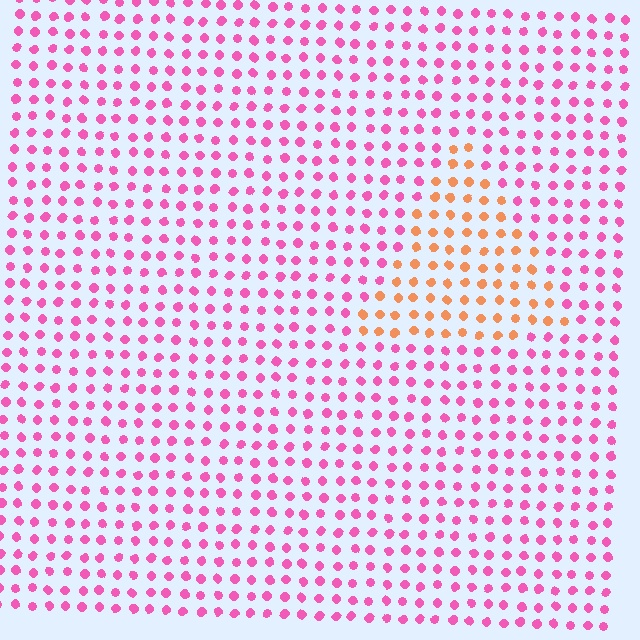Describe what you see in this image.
The image is filled with small pink elements in a uniform arrangement. A triangle-shaped region is visible where the elements are tinted to a slightly different hue, forming a subtle color boundary.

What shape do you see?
I see a triangle.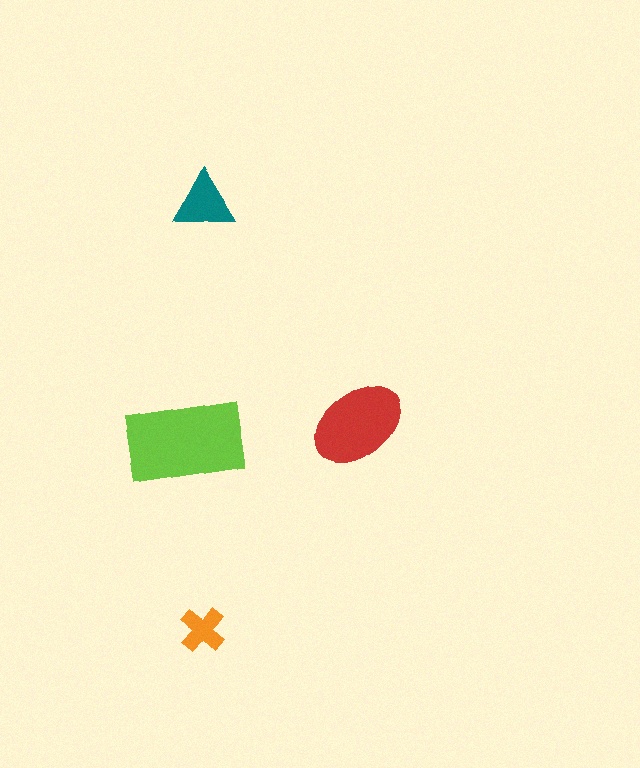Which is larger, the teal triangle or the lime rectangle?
The lime rectangle.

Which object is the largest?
The lime rectangle.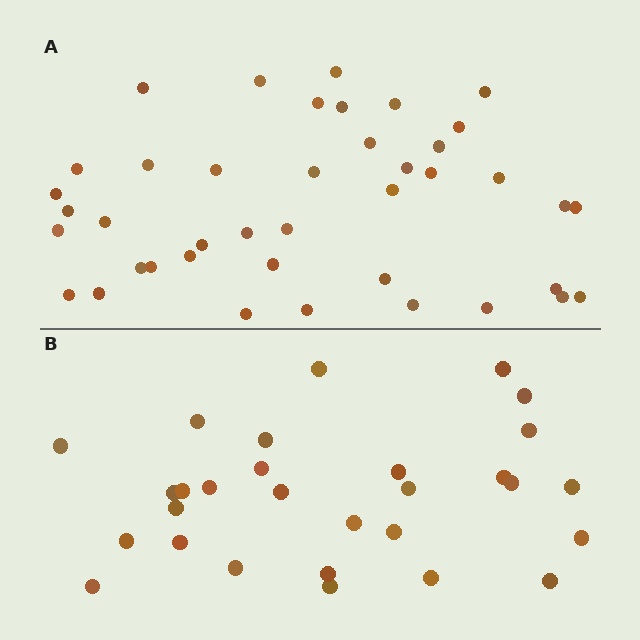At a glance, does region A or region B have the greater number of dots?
Region A (the top region) has more dots.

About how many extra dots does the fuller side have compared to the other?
Region A has roughly 12 or so more dots than region B.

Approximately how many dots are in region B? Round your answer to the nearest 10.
About 30 dots. (The exact count is 29, which rounds to 30.)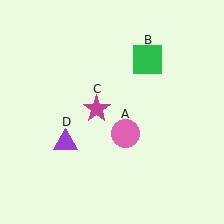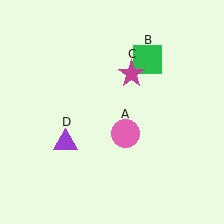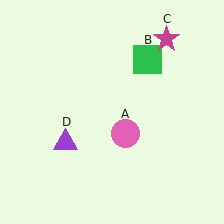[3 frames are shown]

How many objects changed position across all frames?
1 object changed position: magenta star (object C).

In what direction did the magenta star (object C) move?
The magenta star (object C) moved up and to the right.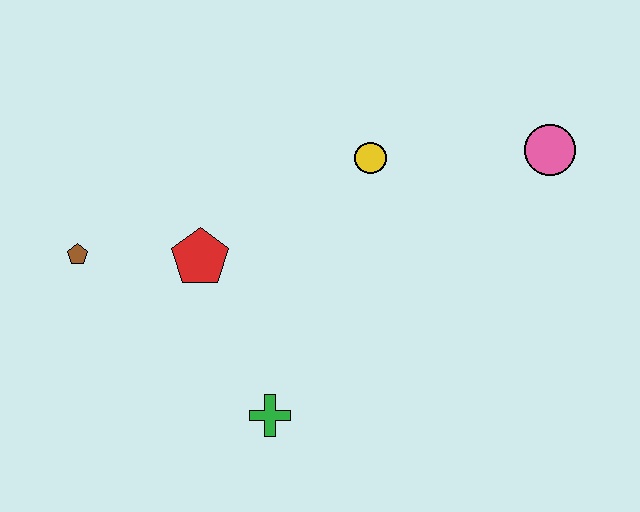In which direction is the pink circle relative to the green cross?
The pink circle is to the right of the green cross.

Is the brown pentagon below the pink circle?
Yes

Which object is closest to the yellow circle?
The pink circle is closest to the yellow circle.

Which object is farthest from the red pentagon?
The pink circle is farthest from the red pentagon.